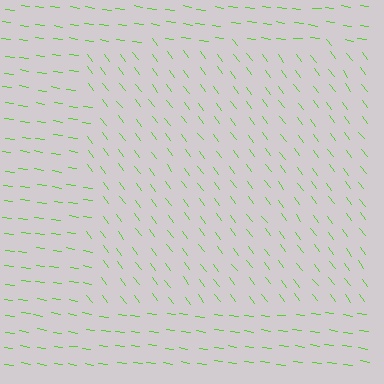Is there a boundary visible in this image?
Yes, there is a texture boundary formed by a change in line orientation.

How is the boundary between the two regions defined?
The boundary is defined purely by a change in line orientation (approximately 45 degrees difference). All lines are the same color and thickness.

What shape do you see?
I see a rectangle.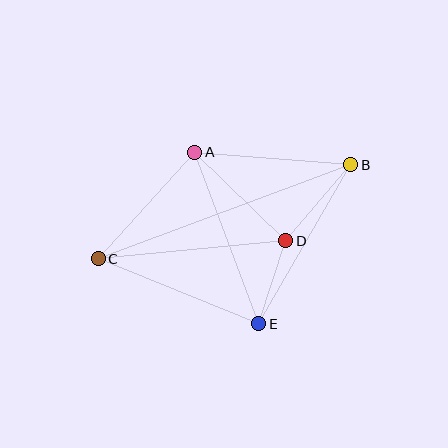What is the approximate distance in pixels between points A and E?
The distance between A and E is approximately 183 pixels.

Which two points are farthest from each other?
Points B and C are farthest from each other.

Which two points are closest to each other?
Points D and E are closest to each other.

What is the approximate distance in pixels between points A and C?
The distance between A and C is approximately 144 pixels.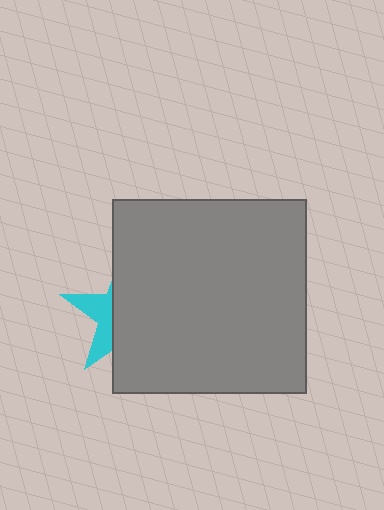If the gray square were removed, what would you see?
You would see the complete cyan star.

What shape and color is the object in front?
The object in front is a gray square.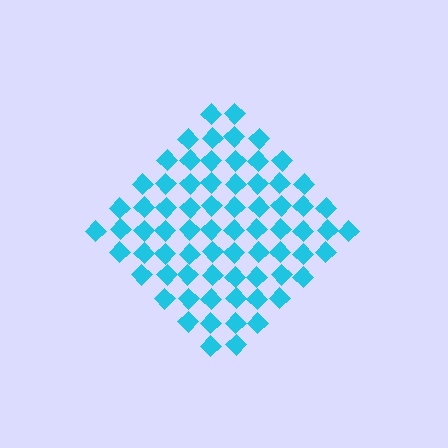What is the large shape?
The large shape is a diamond.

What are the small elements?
The small elements are diamonds.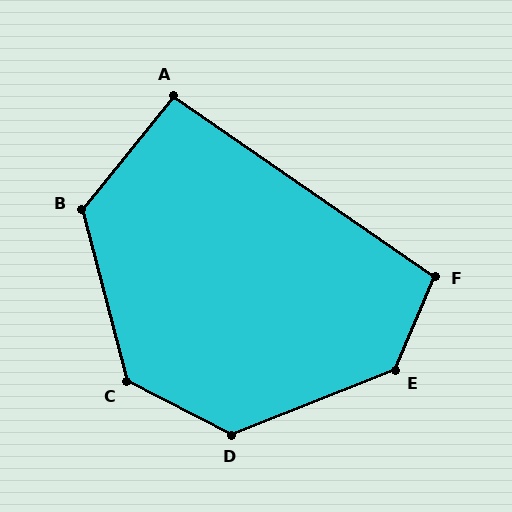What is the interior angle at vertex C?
Approximately 131 degrees (obtuse).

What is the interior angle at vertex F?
Approximately 102 degrees (obtuse).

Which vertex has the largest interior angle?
E, at approximately 134 degrees.